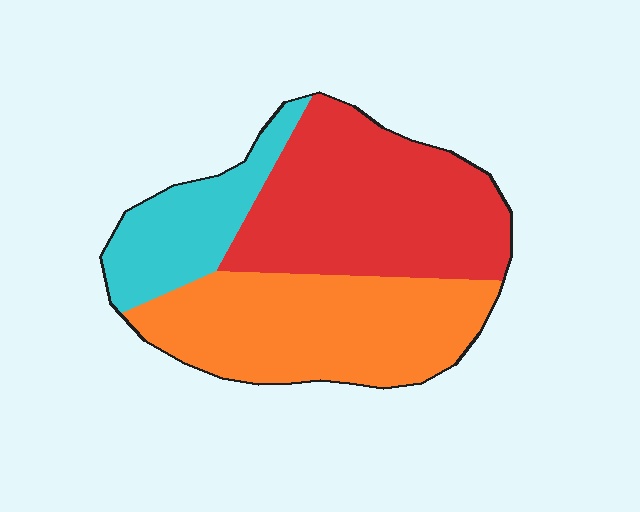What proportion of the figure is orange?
Orange covers roughly 40% of the figure.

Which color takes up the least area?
Cyan, at roughly 20%.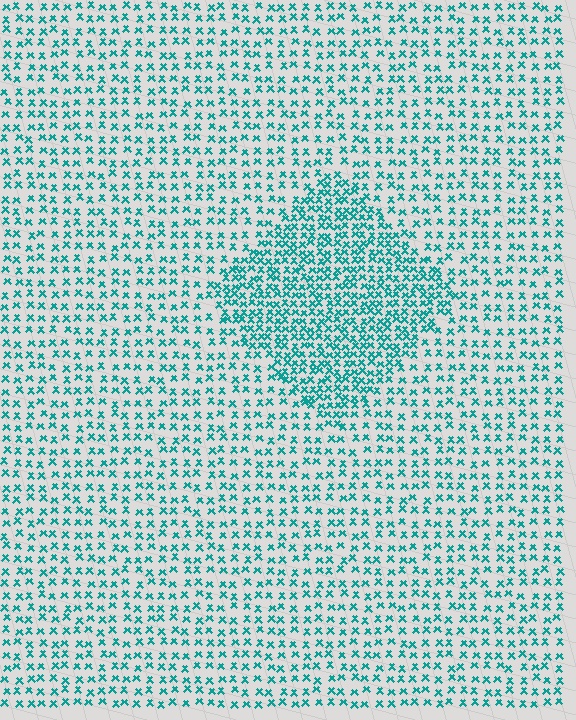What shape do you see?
I see a diamond.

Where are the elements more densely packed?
The elements are more densely packed inside the diamond boundary.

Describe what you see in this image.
The image contains small teal elements arranged at two different densities. A diamond-shaped region is visible where the elements are more densely packed than the surrounding area.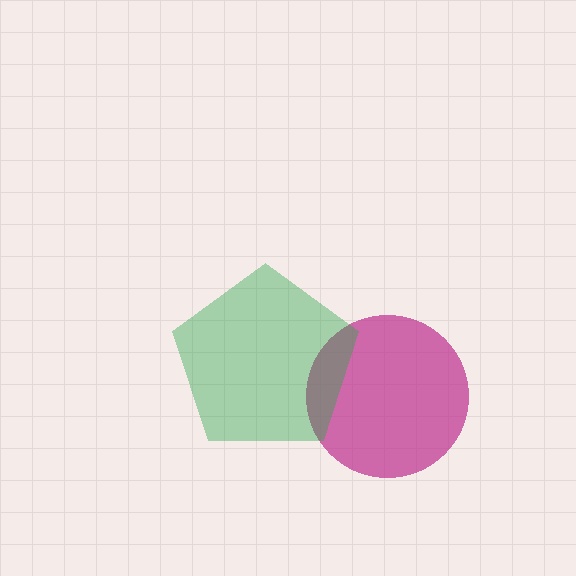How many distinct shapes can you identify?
There are 2 distinct shapes: a magenta circle, a green pentagon.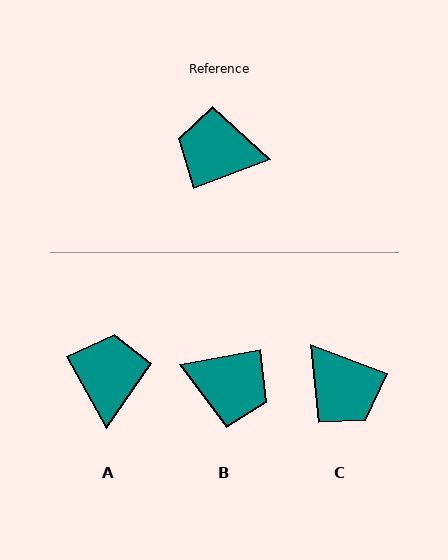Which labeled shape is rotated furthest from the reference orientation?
B, about 170 degrees away.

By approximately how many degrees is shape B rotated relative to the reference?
Approximately 170 degrees counter-clockwise.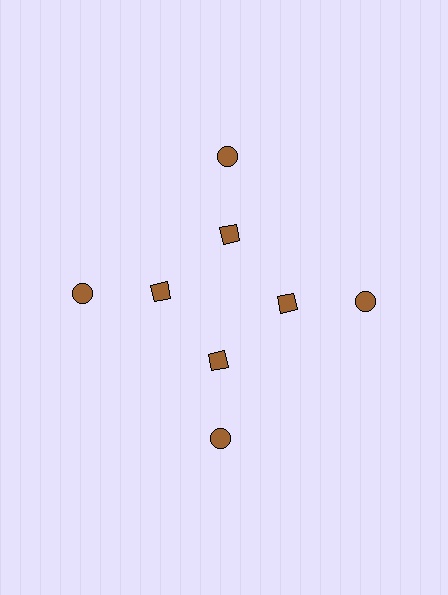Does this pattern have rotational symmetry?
Yes, this pattern has 4-fold rotational symmetry. It looks the same after rotating 90 degrees around the center.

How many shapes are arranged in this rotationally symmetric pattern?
There are 8 shapes, arranged in 4 groups of 2.